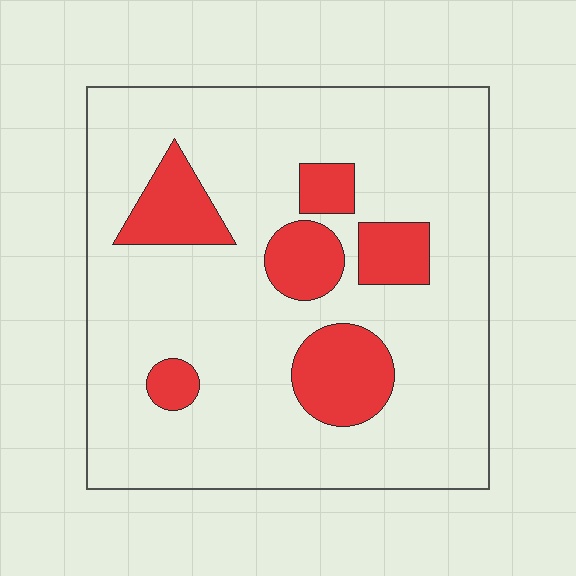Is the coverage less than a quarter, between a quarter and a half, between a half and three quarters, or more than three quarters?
Less than a quarter.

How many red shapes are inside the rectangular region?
6.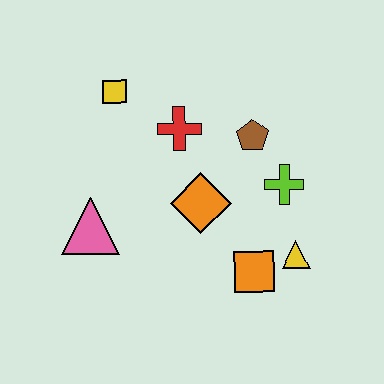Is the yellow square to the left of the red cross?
Yes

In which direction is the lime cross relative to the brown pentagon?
The lime cross is below the brown pentagon.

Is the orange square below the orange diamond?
Yes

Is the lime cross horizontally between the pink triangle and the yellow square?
No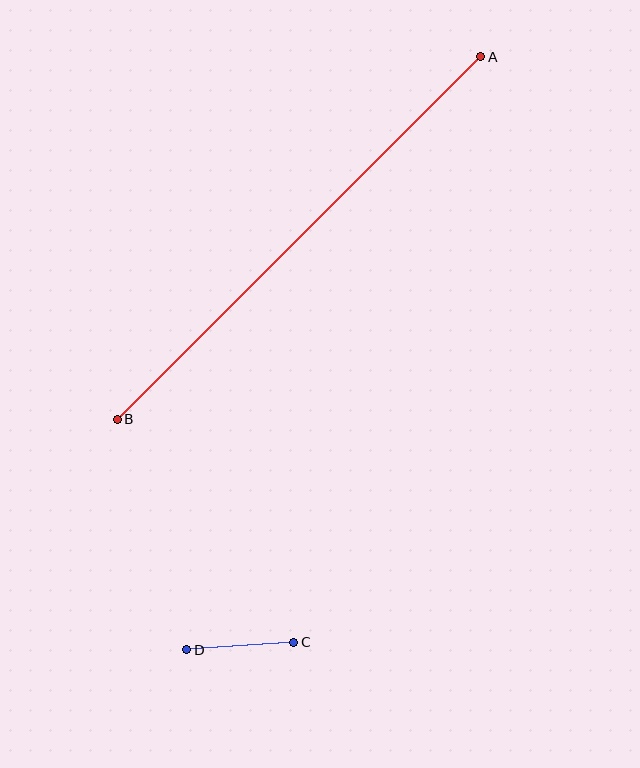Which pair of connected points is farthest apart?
Points A and B are farthest apart.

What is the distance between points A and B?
The distance is approximately 513 pixels.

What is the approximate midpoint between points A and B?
The midpoint is at approximately (299, 238) pixels.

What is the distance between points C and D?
The distance is approximately 108 pixels.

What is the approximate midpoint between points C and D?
The midpoint is at approximately (240, 646) pixels.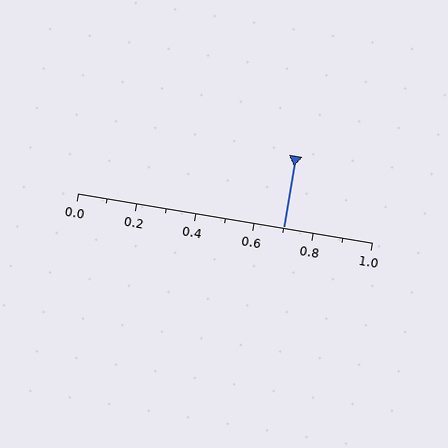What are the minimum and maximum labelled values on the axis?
The axis runs from 0.0 to 1.0.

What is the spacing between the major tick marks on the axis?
The major ticks are spaced 0.2 apart.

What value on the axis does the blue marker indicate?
The marker indicates approximately 0.7.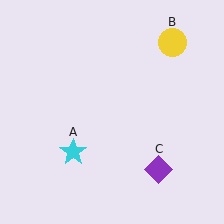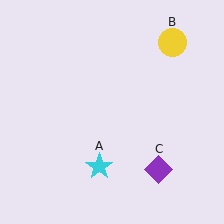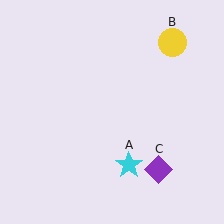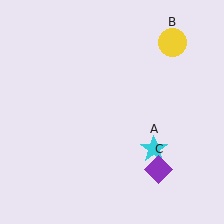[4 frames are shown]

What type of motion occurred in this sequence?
The cyan star (object A) rotated counterclockwise around the center of the scene.